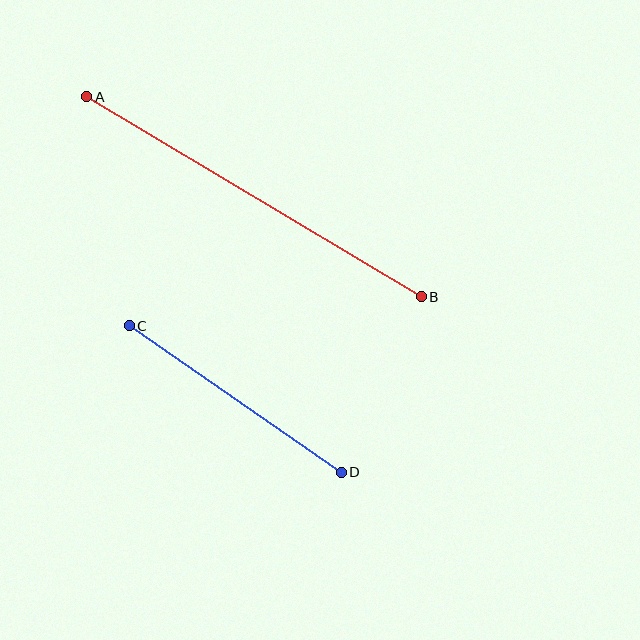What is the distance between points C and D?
The distance is approximately 258 pixels.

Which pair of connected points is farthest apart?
Points A and B are farthest apart.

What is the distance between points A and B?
The distance is approximately 390 pixels.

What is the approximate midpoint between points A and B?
The midpoint is at approximately (254, 197) pixels.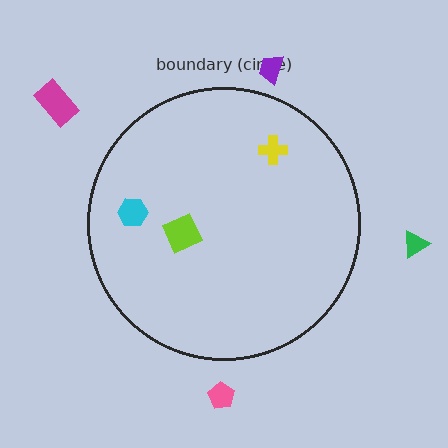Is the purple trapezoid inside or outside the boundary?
Outside.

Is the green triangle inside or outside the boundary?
Outside.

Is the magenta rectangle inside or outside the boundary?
Outside.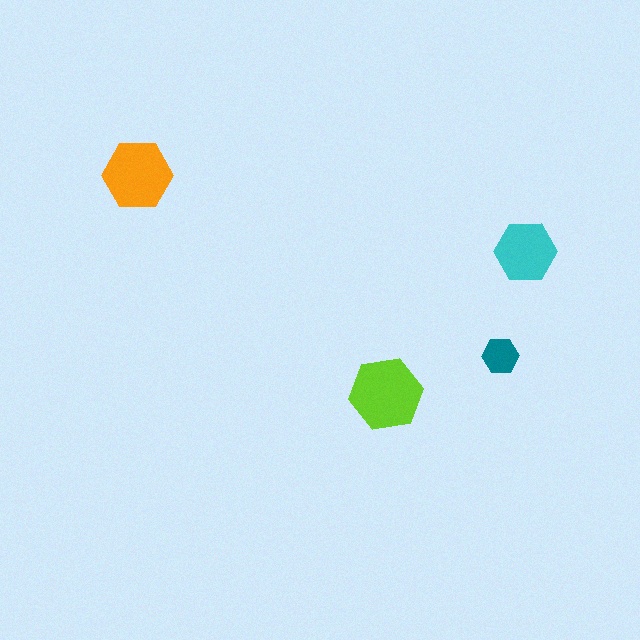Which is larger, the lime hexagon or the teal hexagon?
The lime one.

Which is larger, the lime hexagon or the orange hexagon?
The lime one.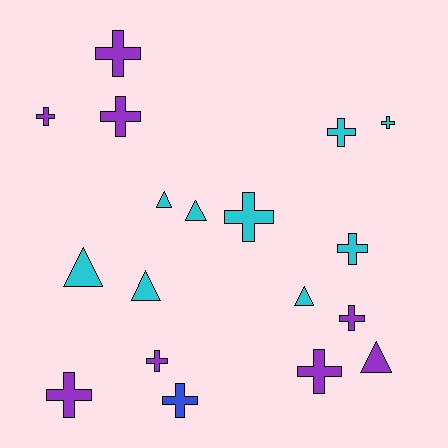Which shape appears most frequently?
Cross, with 12 objects.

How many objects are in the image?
There are 18 objects.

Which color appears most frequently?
Cyan, with 9 objects.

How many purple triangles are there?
There is 1 purple triangle.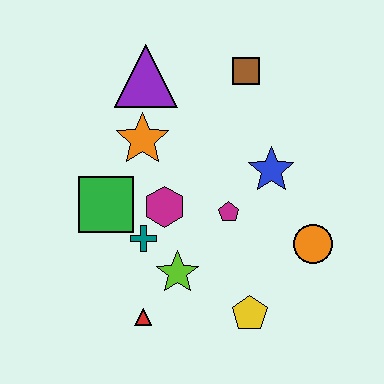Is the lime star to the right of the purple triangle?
Yes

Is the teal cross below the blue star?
Yes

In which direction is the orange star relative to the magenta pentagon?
The orange star is to the left of the magenta pentagon.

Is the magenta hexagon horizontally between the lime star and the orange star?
Yes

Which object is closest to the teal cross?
The magenta hexagon is closest to the teal cross.